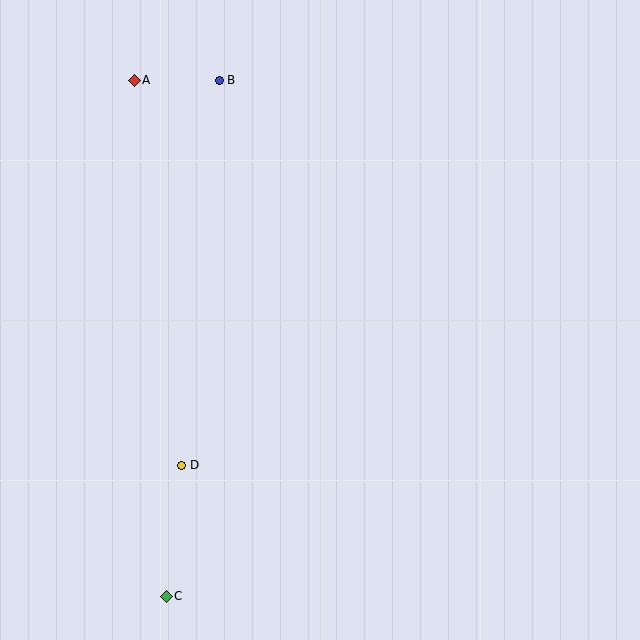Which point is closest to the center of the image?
Point D at (182, 465) is closest to the center.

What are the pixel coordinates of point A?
Point A is at (134, 80).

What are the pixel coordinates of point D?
Point D is at (182, 465).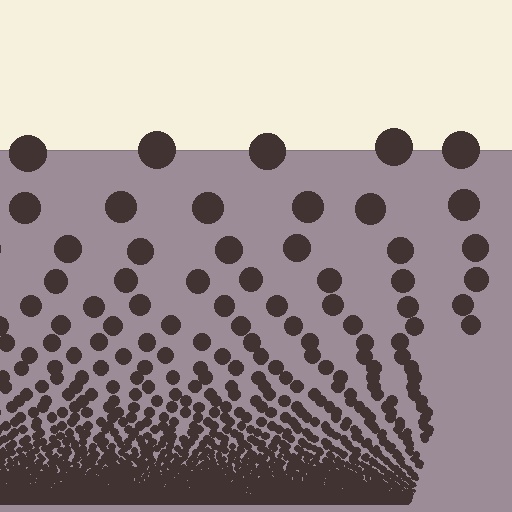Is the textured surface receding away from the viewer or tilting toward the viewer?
The surface appears to tilt toward the viewer. Texture elements get larger and sparser toward the top.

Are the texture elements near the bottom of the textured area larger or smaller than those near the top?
Smaller. The gradient is inverted — elements near the bottom are smaller and denser.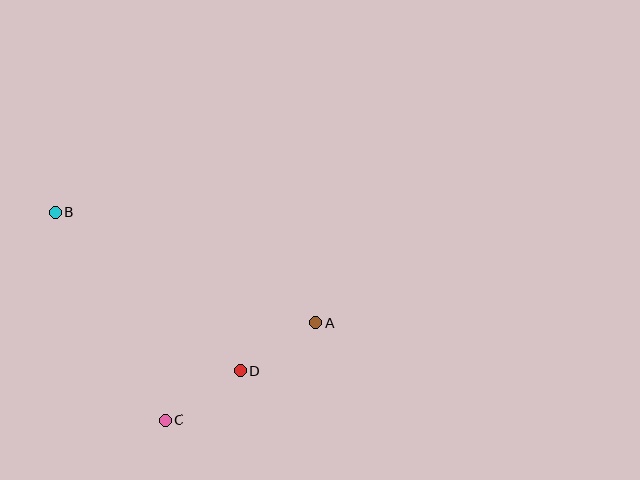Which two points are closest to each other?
Points A and D are closest to each other.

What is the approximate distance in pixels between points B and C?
The distance between B and C is approximately 236 pixels.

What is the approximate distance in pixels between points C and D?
The distance between C and D is approximately 90 pixels.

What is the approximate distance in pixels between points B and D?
The distance between B and D is approximately 244 pixels.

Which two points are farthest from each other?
Points A and B are farthest from each other.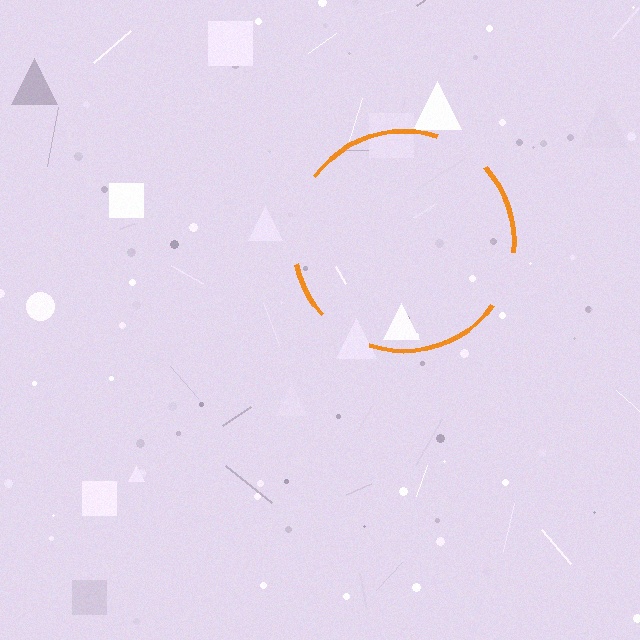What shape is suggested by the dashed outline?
The dashed outline suggests a circle.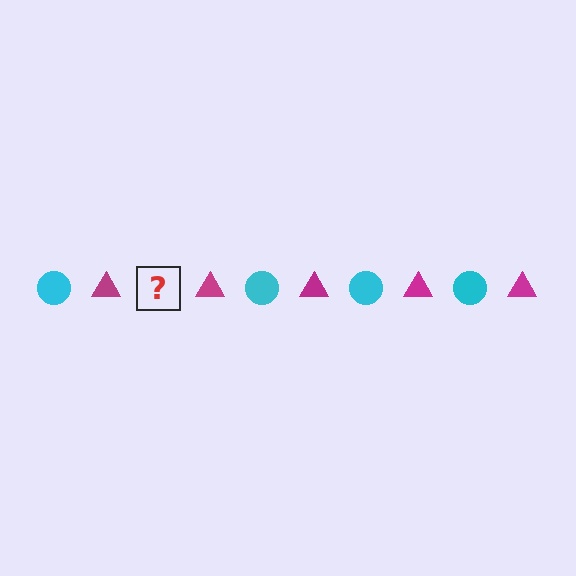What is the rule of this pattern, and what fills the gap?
The rule is that the pattern alternates between cyan circle and magenta triangle. The gap should be filled with a cyan circle.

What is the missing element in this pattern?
The missing element is a cyan circle.